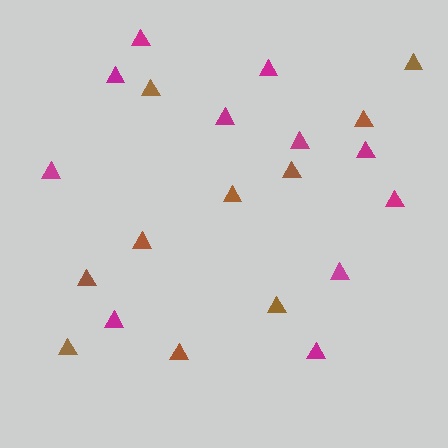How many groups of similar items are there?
There are 2 groups: one group of brown triangles (10) and one group of magenta triangles (11).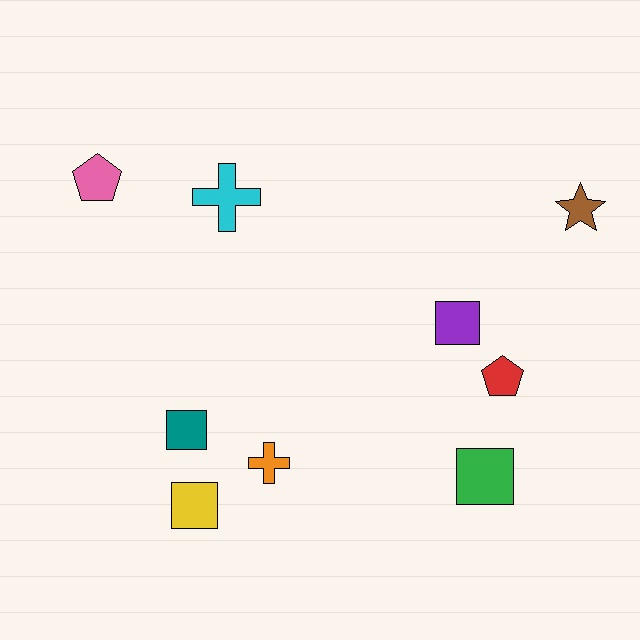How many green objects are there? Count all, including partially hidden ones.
There is 1 green object.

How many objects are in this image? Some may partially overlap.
There are 9 objects.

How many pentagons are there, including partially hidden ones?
There are 2 pentagons.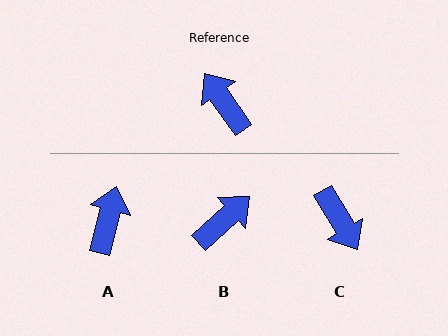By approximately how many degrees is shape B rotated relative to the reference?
Approximately 82 degrees clockwise.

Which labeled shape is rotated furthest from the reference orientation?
C, about 175 degrees away.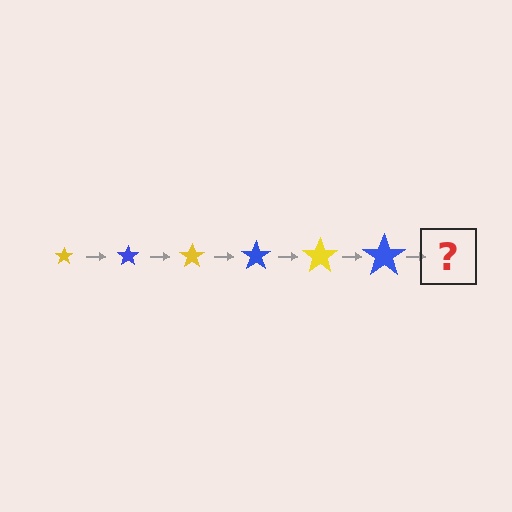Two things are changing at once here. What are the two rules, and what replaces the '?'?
The two rules are that the star grows larger each step and the color cycles through yellow and blue. The '?' should be a yellow star, larger than the previous one.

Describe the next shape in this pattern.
It should be a yellow star, larger than the previous one.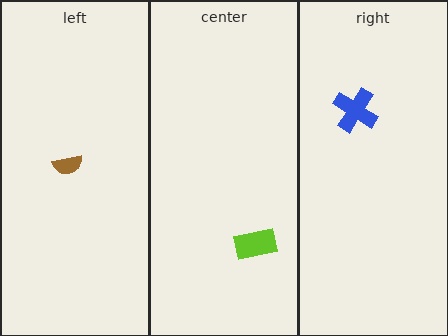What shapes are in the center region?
The lime rectangle.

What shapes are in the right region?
The blue cross.